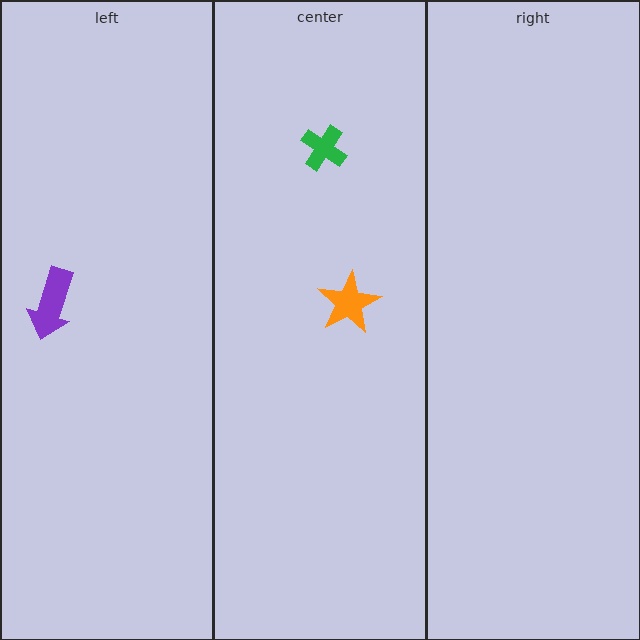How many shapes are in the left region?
1.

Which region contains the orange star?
The center region.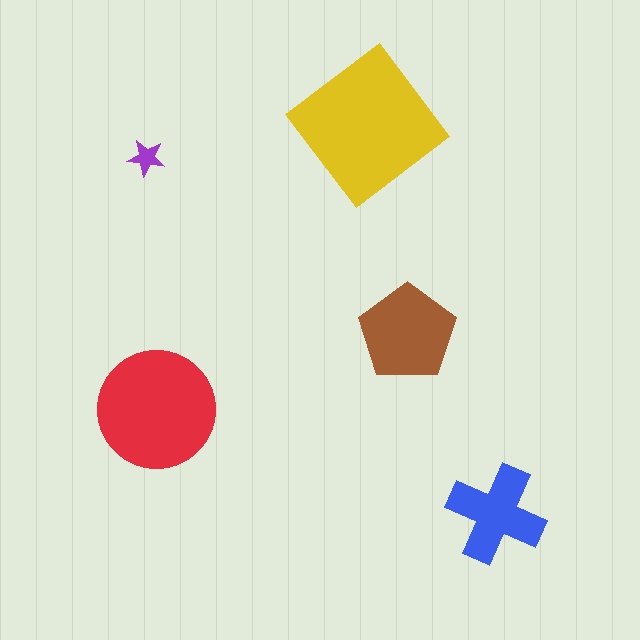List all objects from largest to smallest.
The yellow diamond, the red circle, the brown pentagon, the blue cross, the purple star.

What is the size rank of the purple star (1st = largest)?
5th.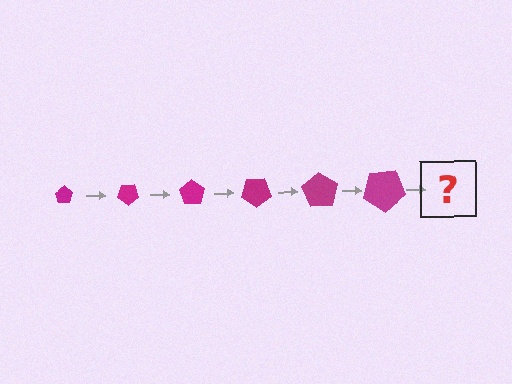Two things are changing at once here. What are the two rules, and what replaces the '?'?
The two rules are that the pentagon grows larger each step and it rotates 35 degrees each step. The '?' should be a pentagon, larger than the previous one and rotated 210 degrees from the start.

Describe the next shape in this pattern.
It should be a pentagon, larger than the previous one and rotated 210 degrees from the start.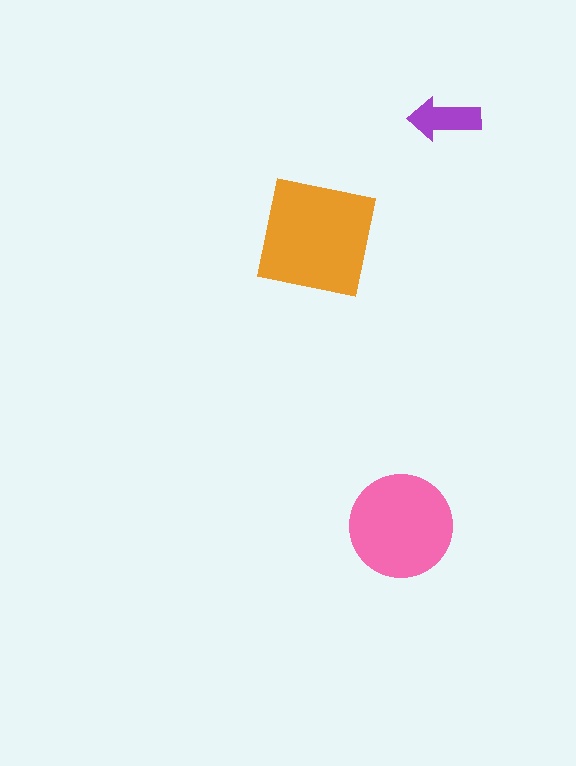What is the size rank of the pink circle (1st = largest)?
2nd.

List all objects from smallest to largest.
The purple arrow, the pink circle, the orange square.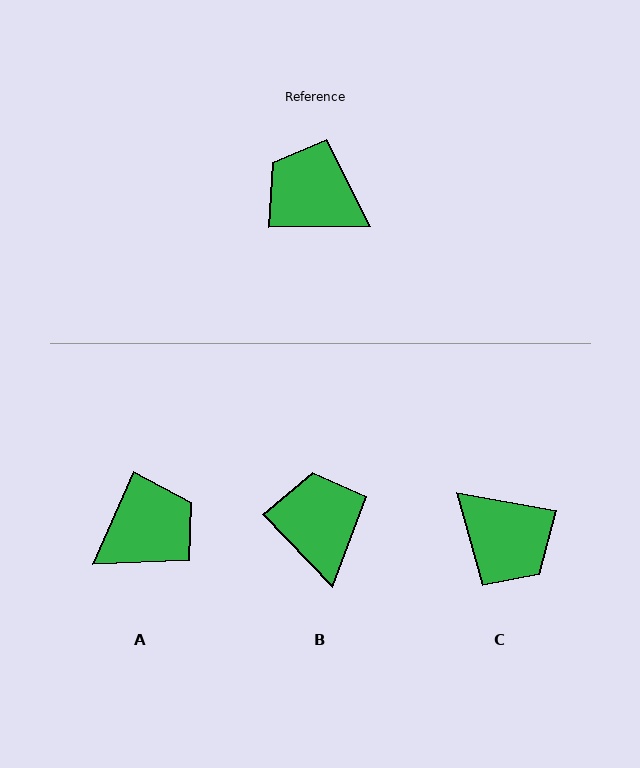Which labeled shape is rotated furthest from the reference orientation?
C, about 169 degrees away.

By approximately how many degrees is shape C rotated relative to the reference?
Approximately 169 degrees counter-clockwise.